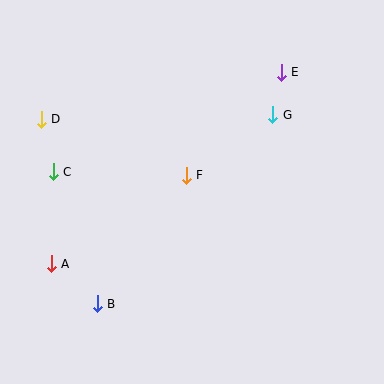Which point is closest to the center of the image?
Point F at (186, 175) is closest to the center.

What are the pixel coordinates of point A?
Point A is at (51, 264).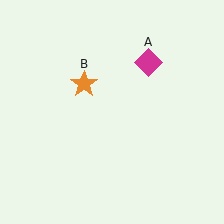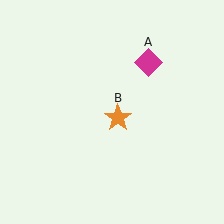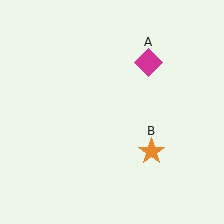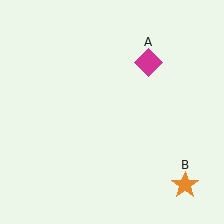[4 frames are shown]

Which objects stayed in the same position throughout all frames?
Magenta diamond (object A) remained stationary.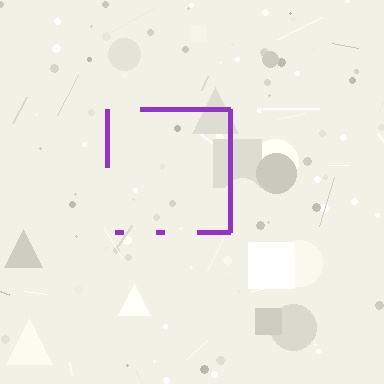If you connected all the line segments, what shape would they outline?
They would outline a square.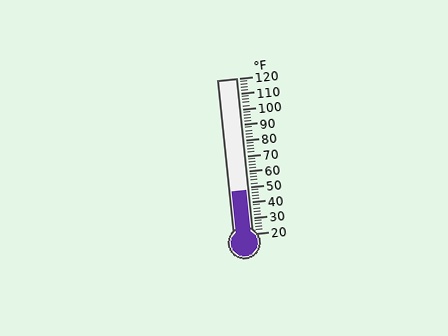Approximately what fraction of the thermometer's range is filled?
The thermometer is filled to approximately 30% of its range.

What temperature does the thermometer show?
The thermometer shows approximately 48°F.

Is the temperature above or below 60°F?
The temperature is below 60°F.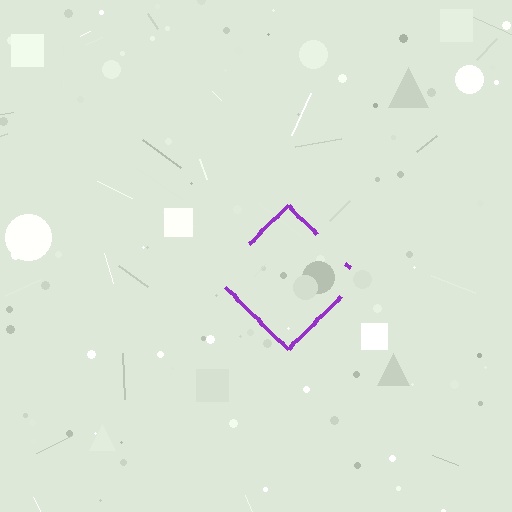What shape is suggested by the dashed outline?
The dashed outline suggests a diamond.